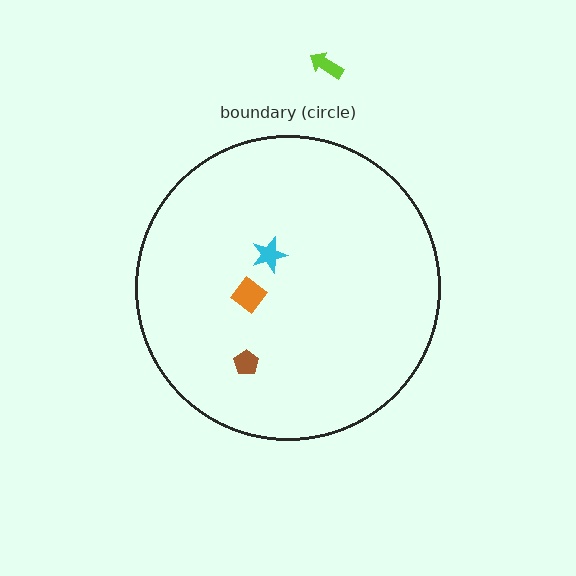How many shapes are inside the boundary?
3 inside, 1 outside.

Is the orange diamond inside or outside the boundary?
Inside.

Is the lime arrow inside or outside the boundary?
Outside.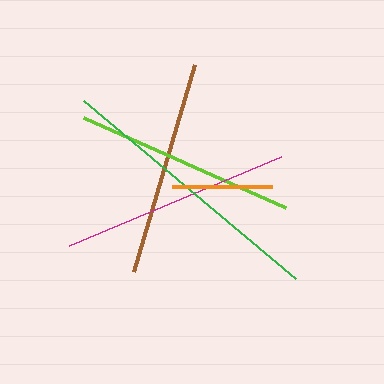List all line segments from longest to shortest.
From longest to shortest: green, magenta, lime, brown, orange.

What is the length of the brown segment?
The brown segment is approximately 216 pixels long.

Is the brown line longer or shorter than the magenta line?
The magenta line is longer than the brown line.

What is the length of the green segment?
The green segment is approximately 277 pixels long.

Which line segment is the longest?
The green line is the longest at approximately 277 pixels.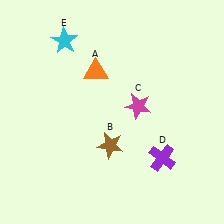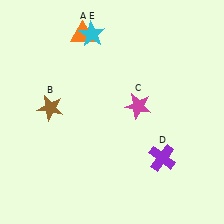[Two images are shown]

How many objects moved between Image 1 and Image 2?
3 objects moved between the two images.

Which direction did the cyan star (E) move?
The cyan star (E) moved right.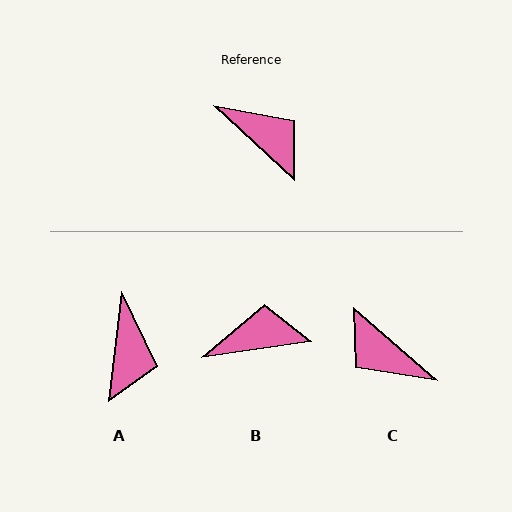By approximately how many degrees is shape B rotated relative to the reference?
Approximately 51 degrees counter-clockwise.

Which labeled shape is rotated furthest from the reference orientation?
C, about 178 degrees away.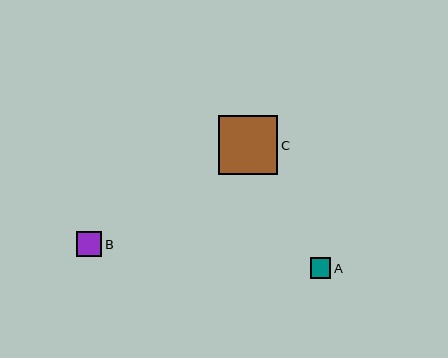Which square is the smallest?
Square A is the smallest with a size of approximately 20 pixels.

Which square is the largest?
Square C is the largest with a size of approximately 60 pixels.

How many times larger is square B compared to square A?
Square B is approximately 1.2 times the size of square A.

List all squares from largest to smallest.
From largest to smallest: C, B, A.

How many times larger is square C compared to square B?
Square C is approximately 2.4 times the size of square B.